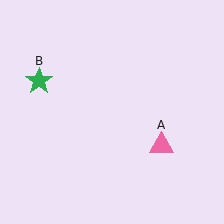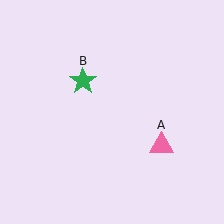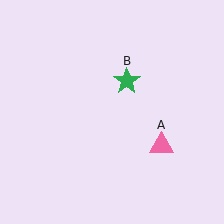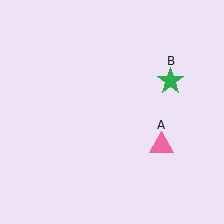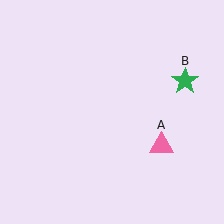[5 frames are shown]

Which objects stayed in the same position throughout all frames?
Pink triangle (object A) remained stationary.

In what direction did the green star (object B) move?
The green star (object B) moved right.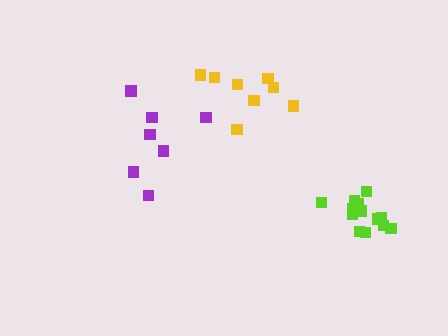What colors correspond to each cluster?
The clusters are colored: purple, lime, yellow.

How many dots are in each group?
Group 1: 7 dots, Group 2: 13 dots, Group 3: 8 dots (28 total).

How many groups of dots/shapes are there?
There are 3 groups.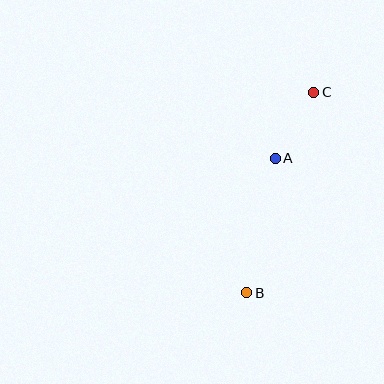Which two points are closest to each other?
Points A and C are closest to each other.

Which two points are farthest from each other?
Points B and C are farthest from each other.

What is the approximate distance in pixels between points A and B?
The distance between A and B is approximately 137 pixels.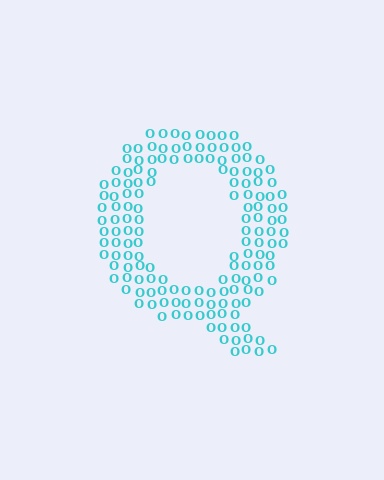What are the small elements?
The small elements are letter O's.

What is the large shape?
The large shape is the letter Q.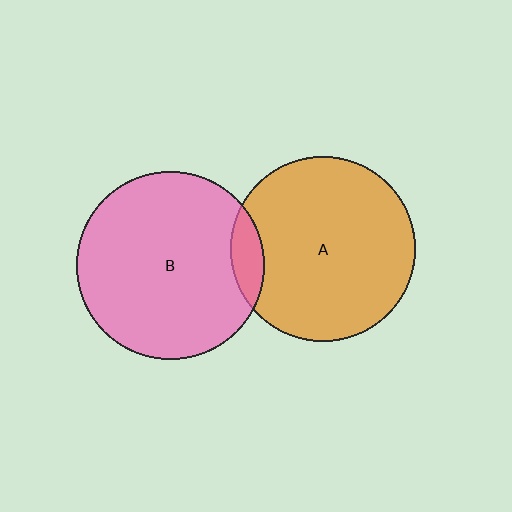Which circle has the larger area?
Circle B (pink).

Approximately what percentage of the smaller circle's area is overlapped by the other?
Approximately 10%.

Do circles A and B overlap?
Yes.